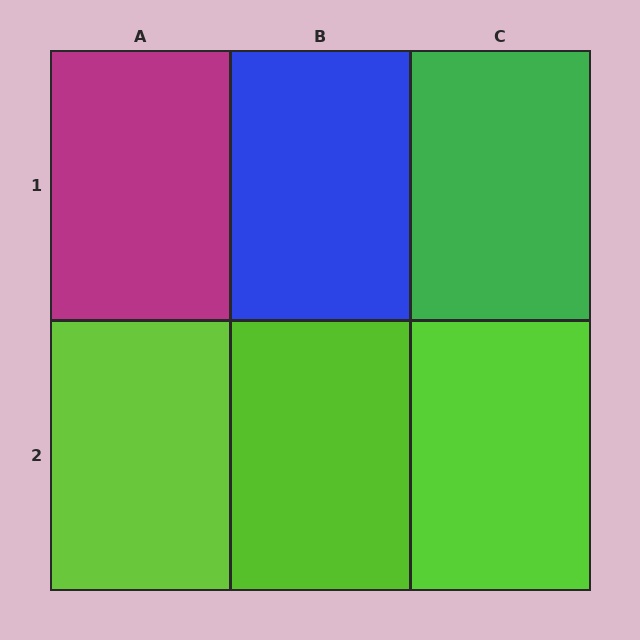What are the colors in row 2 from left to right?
Lime, lime, lime.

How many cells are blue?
1 cell is blue.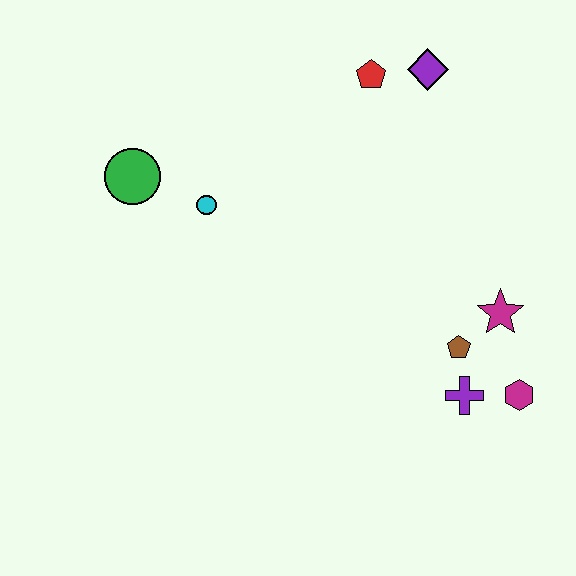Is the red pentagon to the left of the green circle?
No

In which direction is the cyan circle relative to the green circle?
The cyan circle is to the right of the green circle.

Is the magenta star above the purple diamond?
No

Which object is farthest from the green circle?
The magenta hexagon is farthest from the green circle.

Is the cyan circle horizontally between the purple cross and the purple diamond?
No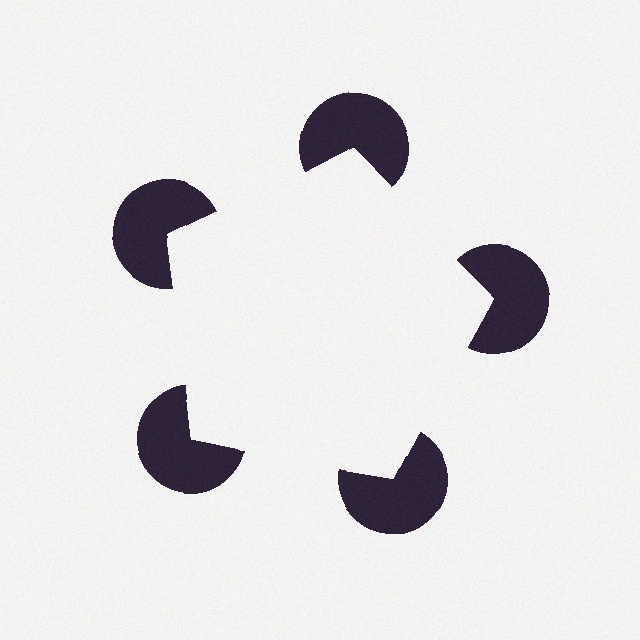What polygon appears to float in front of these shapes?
An illusory pentagon — its edges are inferred from the aligned wedge cuts in the pac-man discs, not physically drawn.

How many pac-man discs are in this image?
There are 5 — one at each vertex of the illusory pentagon.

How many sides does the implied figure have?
5 sides.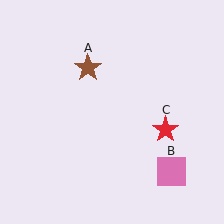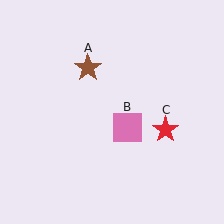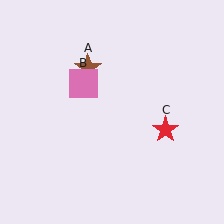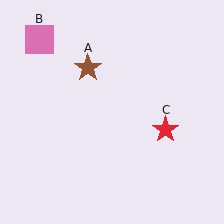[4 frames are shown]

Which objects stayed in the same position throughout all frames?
Brown star (object A) and red star (object C) remained stationary.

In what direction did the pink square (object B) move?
The pink square (object B) moved up and to the left.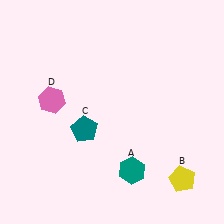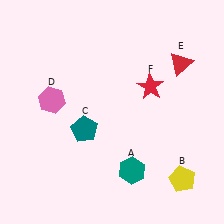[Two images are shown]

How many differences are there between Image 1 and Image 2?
There are 2 differences between the two images.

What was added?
A red triangle (E), a red star (F) were added in Image 2.